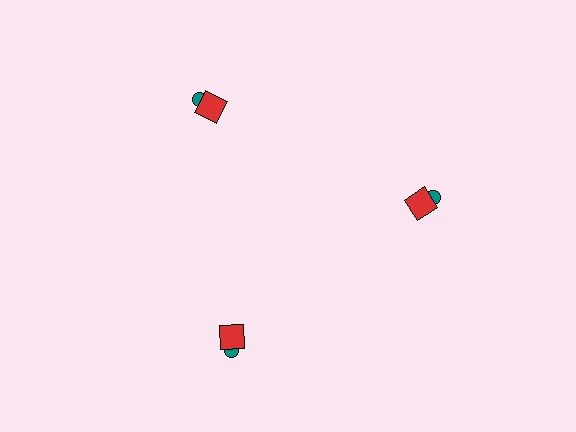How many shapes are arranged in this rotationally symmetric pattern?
There are 6 shapes, arranged in 3 groups of 2.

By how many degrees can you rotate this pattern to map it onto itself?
The pattern maps onto itself every 120 degrees of rotation.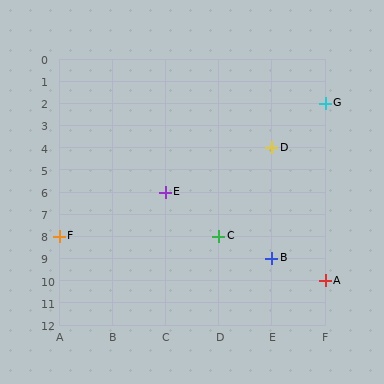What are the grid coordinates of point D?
Point D is at grid coordinates (E, 4).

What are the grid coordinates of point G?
Point G is at grid coordinates (F, 2).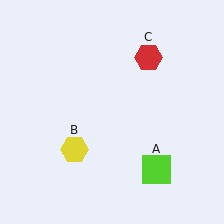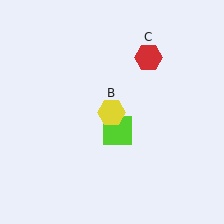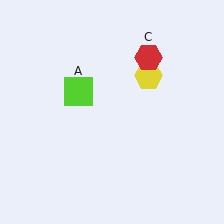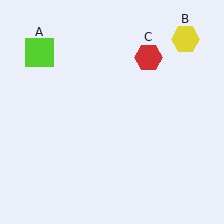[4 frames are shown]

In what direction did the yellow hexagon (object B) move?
The yellow hexagon (object B) moved up and to the right.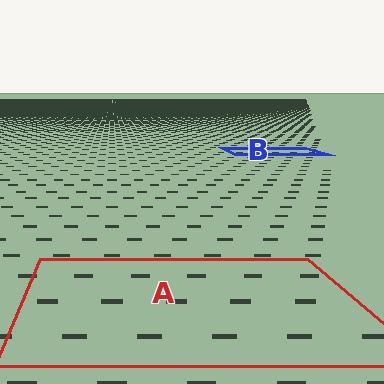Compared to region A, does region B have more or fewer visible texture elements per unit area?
Region B has more texture elements per unit area — they are packed more densely because it is farther away.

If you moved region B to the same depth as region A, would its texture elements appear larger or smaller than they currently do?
They would appear larger. At a closer depth, the same texture elements are projected at a bigger on-screen size.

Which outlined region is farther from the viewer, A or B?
Region B is farther from the viewer — the texture elements inside it appear smaller and more densely packed.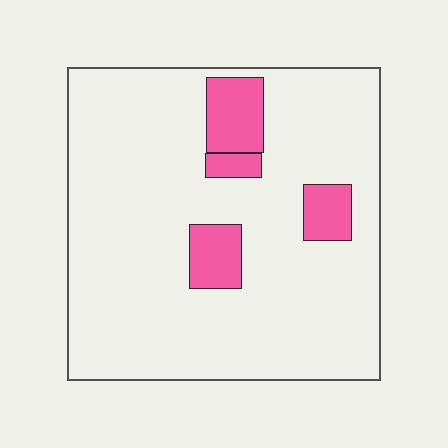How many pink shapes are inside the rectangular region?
4.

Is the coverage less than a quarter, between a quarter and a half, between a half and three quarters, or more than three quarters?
Less than a quarter.